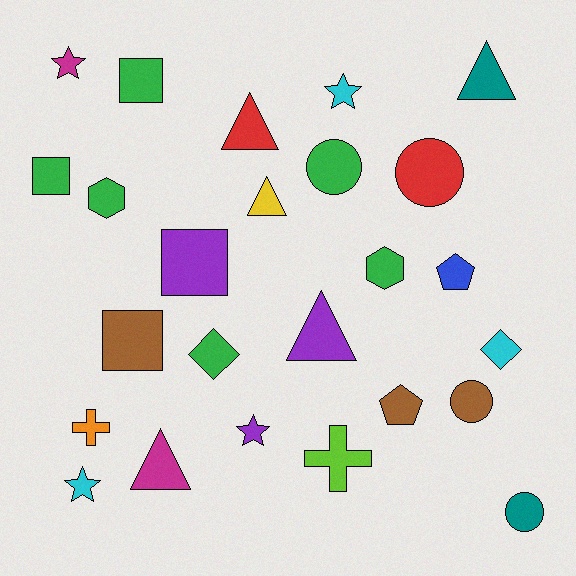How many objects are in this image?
There are 25 objects.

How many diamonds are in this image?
There are 2 diamonds.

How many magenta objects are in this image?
There are 2 magenta objects.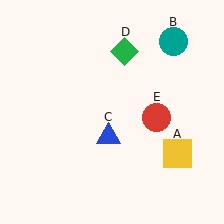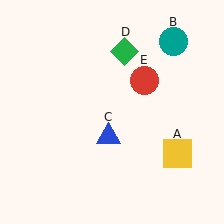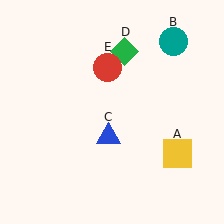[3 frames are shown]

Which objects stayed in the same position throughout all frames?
Yellow square (object A) and teal circle (object B) and blue triangle (object C) and green diamond (object D) remained stationary.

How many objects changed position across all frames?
1 object changed position: red circle (object E).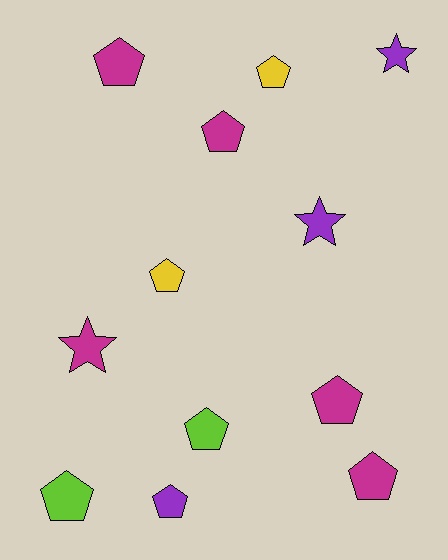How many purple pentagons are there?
There is 1 purple pentagon.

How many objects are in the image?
There are 12 objects.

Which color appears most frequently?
Magenta, with 5 objects.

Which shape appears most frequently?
Pentagon, with 9 objects.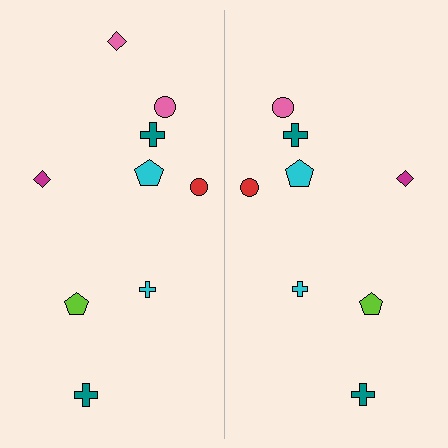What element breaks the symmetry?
A pink diamond is missing from the right side.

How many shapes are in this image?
There are 17 shapes in this image.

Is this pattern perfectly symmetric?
No, the pattern is not perfectly symmetric. A pink diamond is missing from the right side.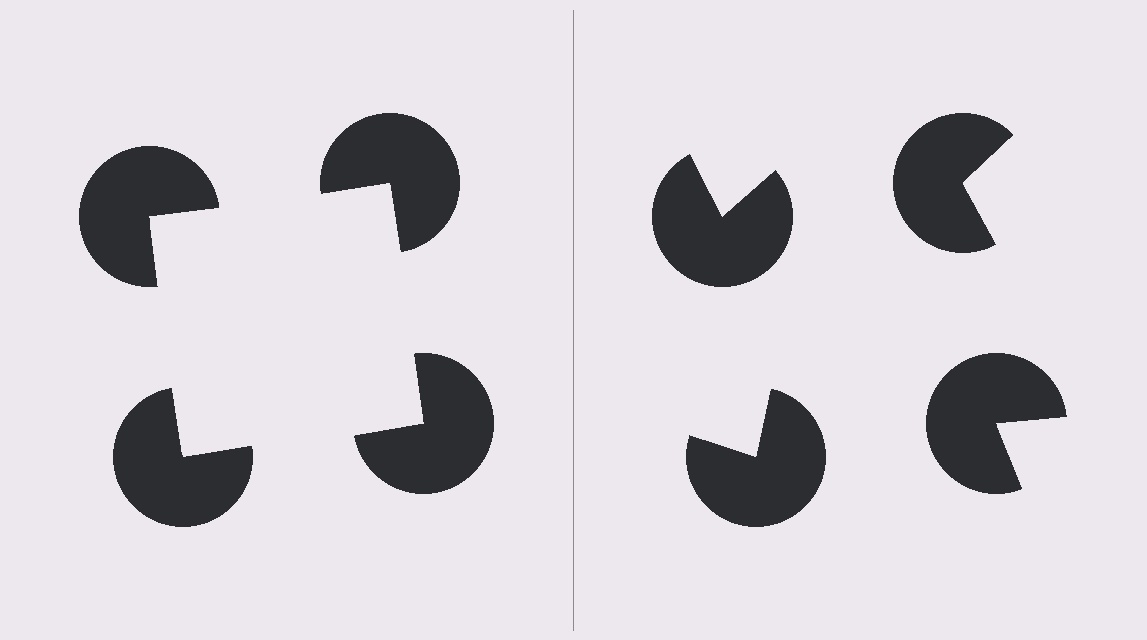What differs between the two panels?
The pac-man discs are positioned identically on both sides; only the wedge orientations differ. On the left they align to a square; on the right they are misaligned.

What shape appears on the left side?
An illusory square.